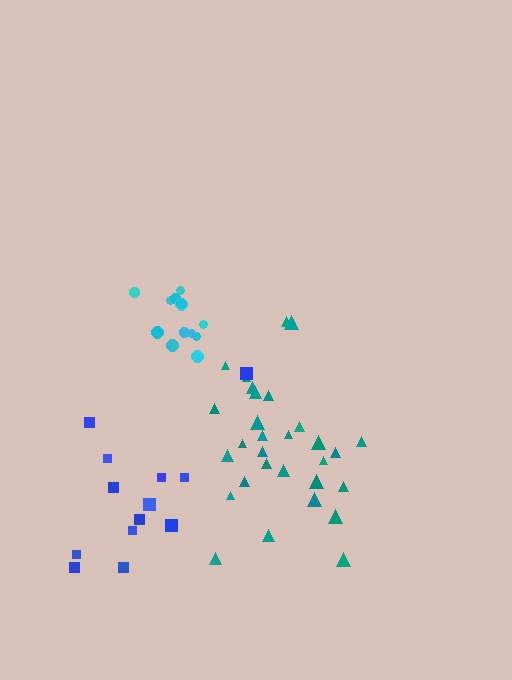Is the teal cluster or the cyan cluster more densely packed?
Cyan.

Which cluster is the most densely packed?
Cyan.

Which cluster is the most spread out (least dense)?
Blue.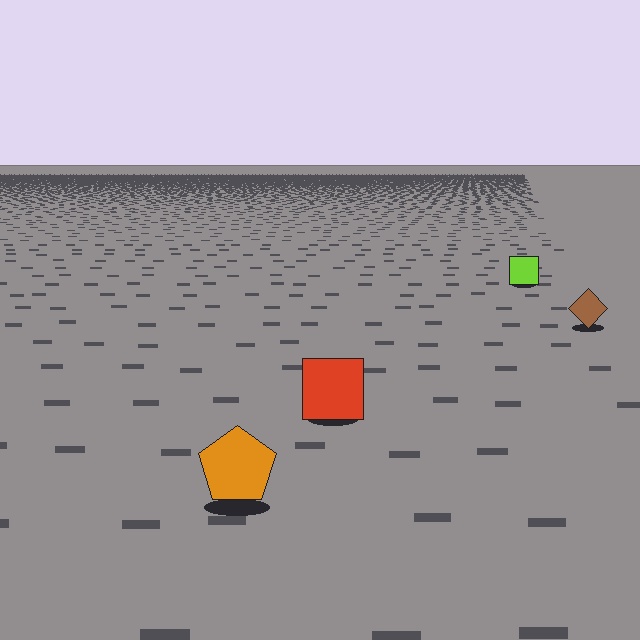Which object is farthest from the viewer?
The lime square is farthest from the viewer. It appears smaller and the ground texture around it is denser.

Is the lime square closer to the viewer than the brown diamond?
No. The brown diamond is closer — you can tell from the texture gradient: the ground texture is coarser near it.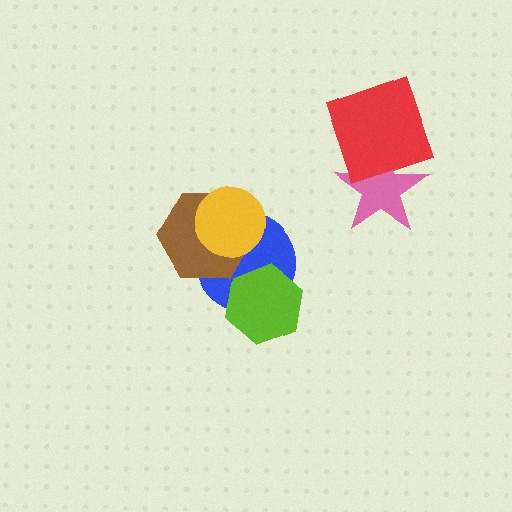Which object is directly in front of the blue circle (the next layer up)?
The brown hexagon is directly in front of the blue circle.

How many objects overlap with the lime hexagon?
1 object overlaps with the lime hexagon.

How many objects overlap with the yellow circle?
2 objects overlap with the yellow circle.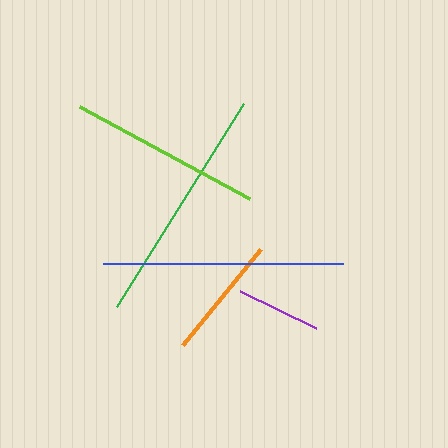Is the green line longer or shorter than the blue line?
The blue line is longer than the green line.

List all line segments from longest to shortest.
From longest to shortest: blue, green, lime, orange, purple.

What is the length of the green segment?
The green segment is approximately 240 pixels long.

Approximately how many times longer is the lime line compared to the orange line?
The lime line is approximately 1.6 times the length of the orange line.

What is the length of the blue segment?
The blue segment is approximately 240 pixels long.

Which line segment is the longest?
The blue line is the longest at approximately 240 pixels.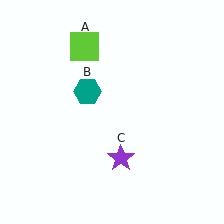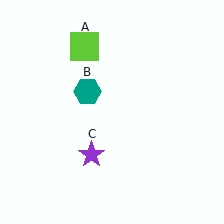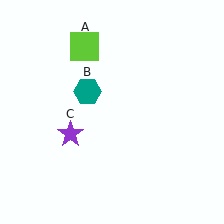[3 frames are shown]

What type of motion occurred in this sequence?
The purple star (object C) rotated clockwise around the center of the scene.